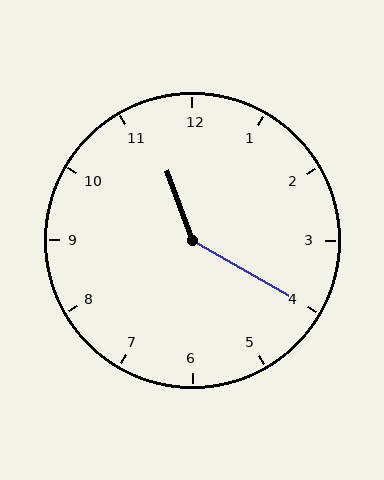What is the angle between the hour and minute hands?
Approximately 140 degrees.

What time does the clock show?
11:20.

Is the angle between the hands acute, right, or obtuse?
It is obtuse.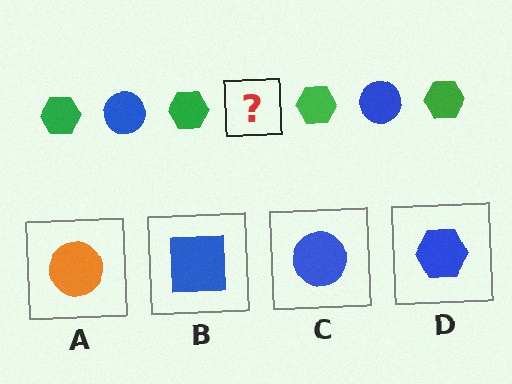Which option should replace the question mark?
Option C.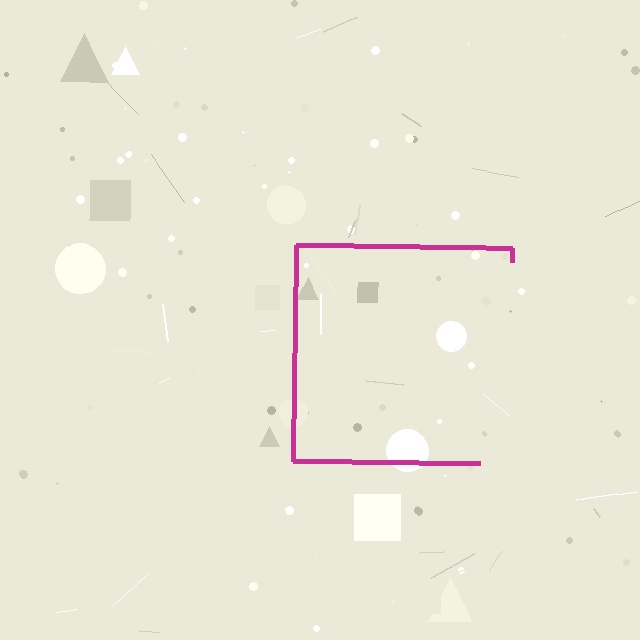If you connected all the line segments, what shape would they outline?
They would outline a square.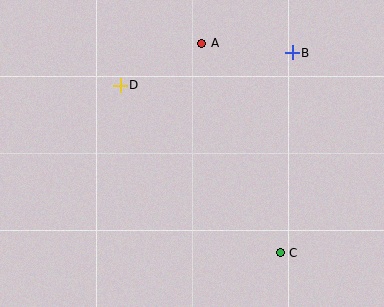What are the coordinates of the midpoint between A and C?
The midpoint between A and C is at (241, 148).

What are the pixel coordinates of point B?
Point B is at (292, 53).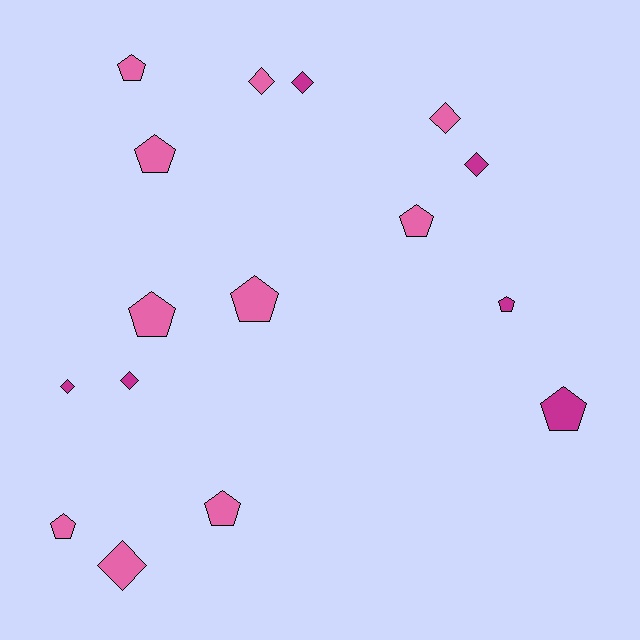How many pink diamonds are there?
There are 3 pink diamonds.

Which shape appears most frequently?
Pentagon, with 9 objects.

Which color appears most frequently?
Pink, with 10 objects.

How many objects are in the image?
There are 16 objects.